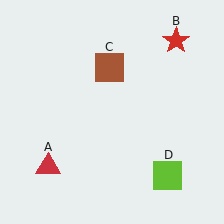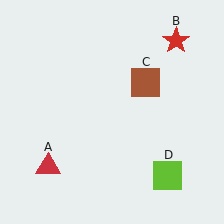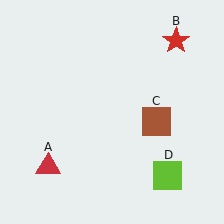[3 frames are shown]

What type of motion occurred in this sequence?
The brown square (object C) rotated clockwise around the center of the scene.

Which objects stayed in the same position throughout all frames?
Red triangle (object A) and red star (object B) and lime square (object D) remained stationary.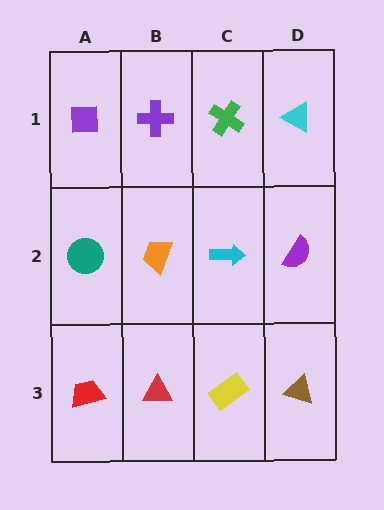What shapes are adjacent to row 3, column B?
An orange trapezoid (row 2, column B), a red trapezoid (row 3, column A), a yellow rectangle (row 3, column C).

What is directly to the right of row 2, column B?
A cyan arrow.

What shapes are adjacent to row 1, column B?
An orange trapezoid (row 2, column B), a purple square (row 1, column A), a green cross (row 1, column C).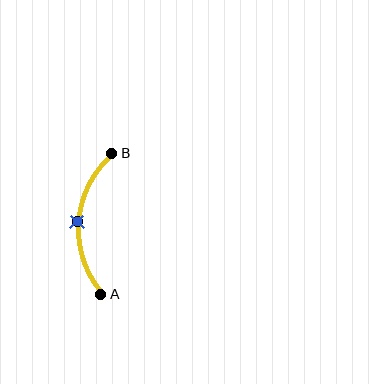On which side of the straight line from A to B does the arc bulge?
The arc bulges to the left of the straight line connecting A and B.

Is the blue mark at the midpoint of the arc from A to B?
Yes. The blue mark lies on the arc at equal arc-length from both A and B — it is the arc midpoint.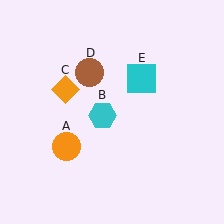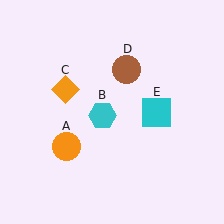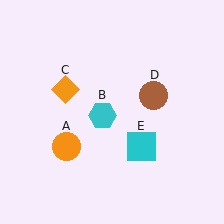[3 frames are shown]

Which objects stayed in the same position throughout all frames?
Orange circle (object A) and cyan hexagon (object B) and orange diamond (object C) remained stationary.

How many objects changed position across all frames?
2 objects changed position: brown circle (object D), cyan square (object E).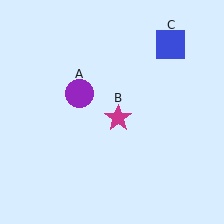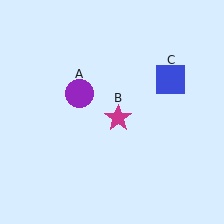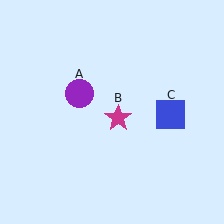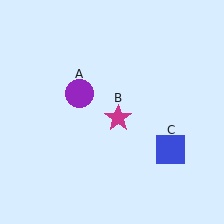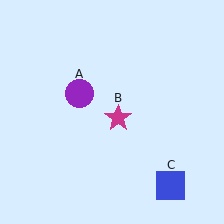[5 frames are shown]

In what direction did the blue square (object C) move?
The blue square (object C) moved down.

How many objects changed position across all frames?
1 object changed position: blue square (object C).